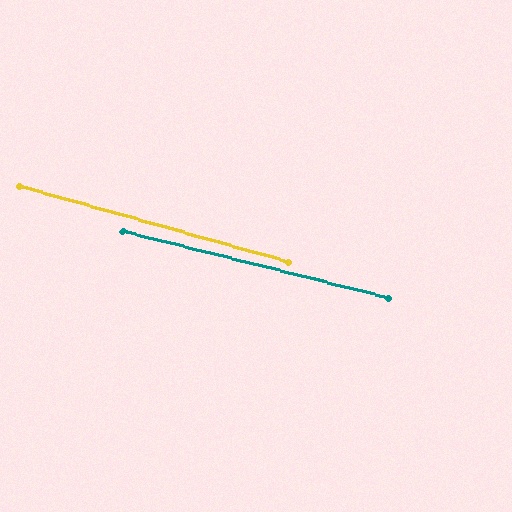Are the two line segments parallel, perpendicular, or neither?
Parallel — their directions differ by only 1.7°.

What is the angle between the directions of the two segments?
Approximately 2 degrees.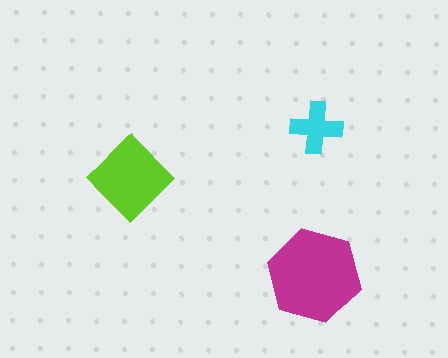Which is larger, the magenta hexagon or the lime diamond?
The magenta hexagon.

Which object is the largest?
The magenta hexagon.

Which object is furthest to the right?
The cyan cross is rightmost.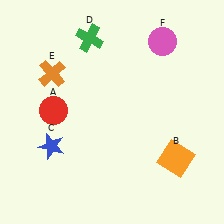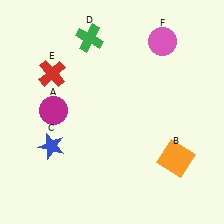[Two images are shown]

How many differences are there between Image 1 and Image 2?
There are 2 differences between the two images.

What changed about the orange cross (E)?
In Image 1, E is orange. In Image 2, it changed to red.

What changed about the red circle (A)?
In Image 1, A is red. In Image 2, it changed to magenta.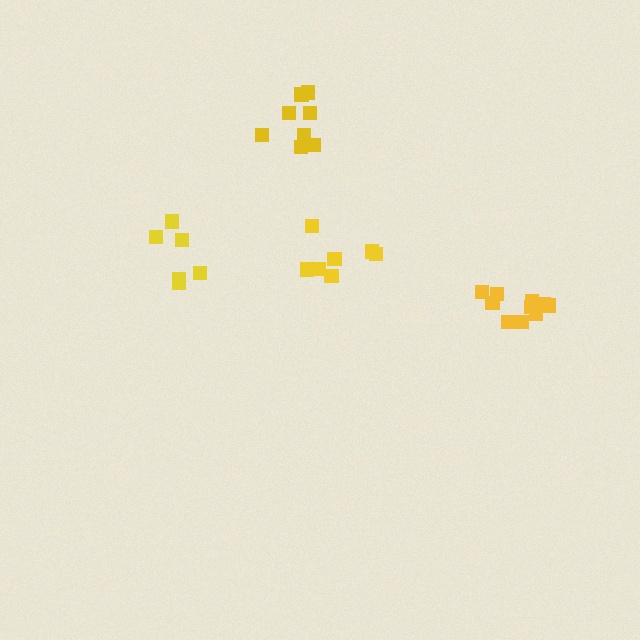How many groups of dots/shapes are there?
There are 4 groups.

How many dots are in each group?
Group 1: 8 dots, Group 2: 10 dots, Group 3: 6 dots, Group 4: 7 dots (31 total).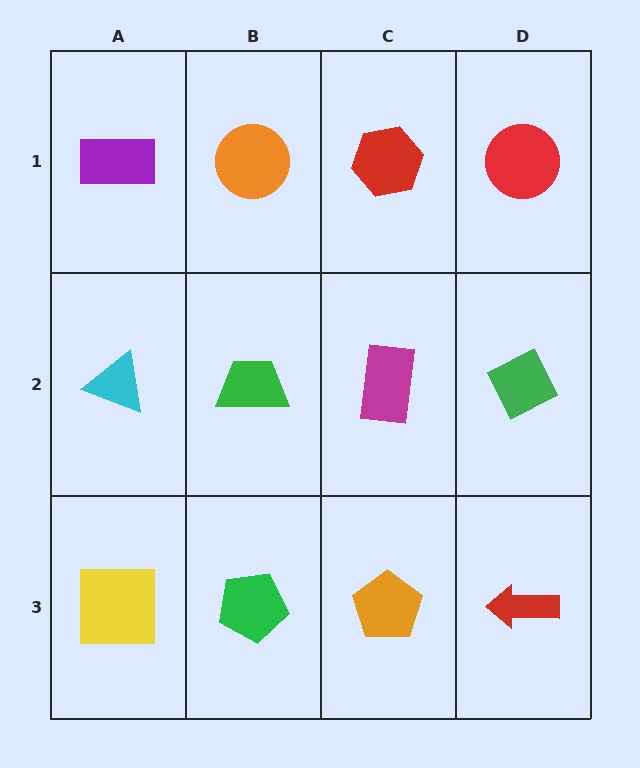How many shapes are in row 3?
4 shapes.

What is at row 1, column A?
A purple rectangle.